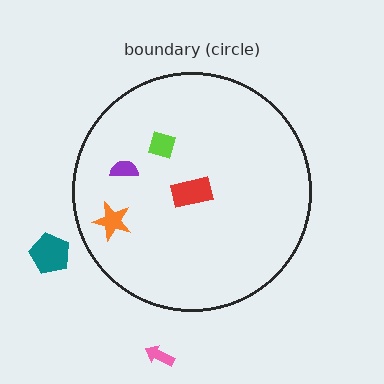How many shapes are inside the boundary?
4 inside, 2 outside.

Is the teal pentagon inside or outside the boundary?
Outside.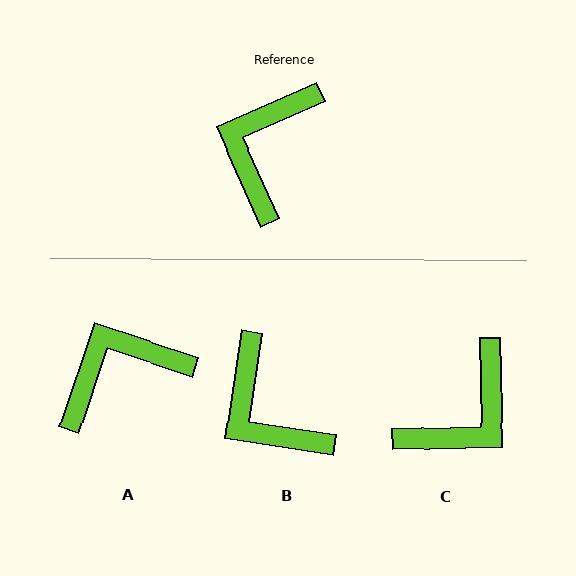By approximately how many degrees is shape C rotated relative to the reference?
Approximately 158 degrees counter-clockwise.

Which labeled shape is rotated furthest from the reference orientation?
C, about 158 degrees away.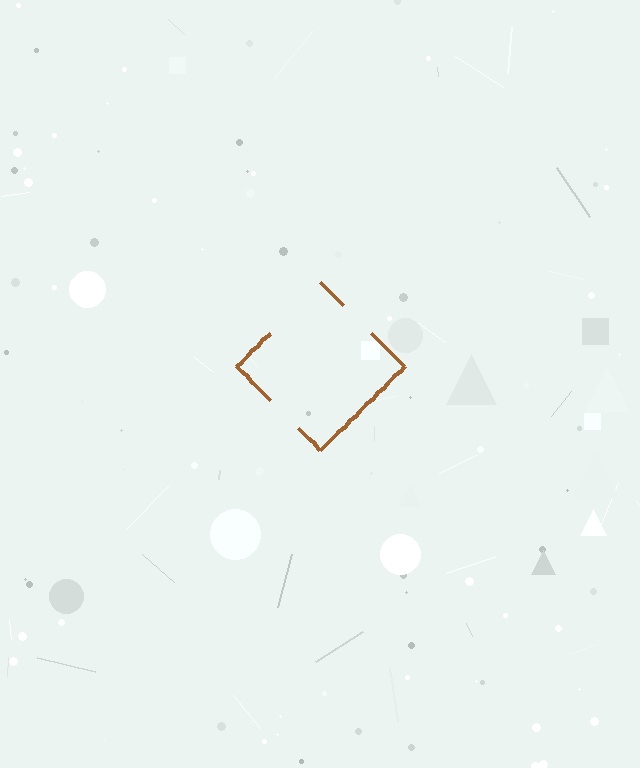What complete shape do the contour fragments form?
The contour fragments form a diamond.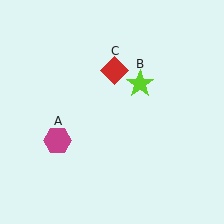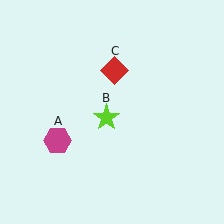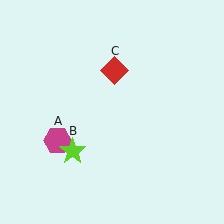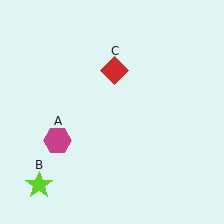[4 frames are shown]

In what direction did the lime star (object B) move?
The lime star (object B) moved down and to the left.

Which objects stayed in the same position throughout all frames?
Magenta hexagon (object A) and red diamond (object C) remained stationary.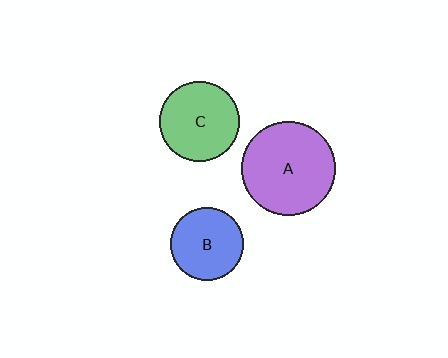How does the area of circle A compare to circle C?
Approximately 1.4 times.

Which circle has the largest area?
Circle A (purple).